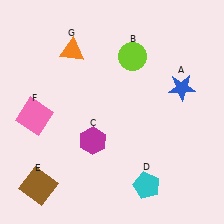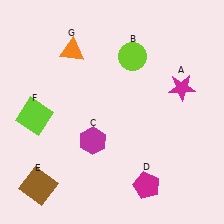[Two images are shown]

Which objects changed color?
A changed from blue to magenta. D changed from cyan to magenta. F changed from pink to lime.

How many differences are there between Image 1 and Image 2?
There are 3 differences between the two images.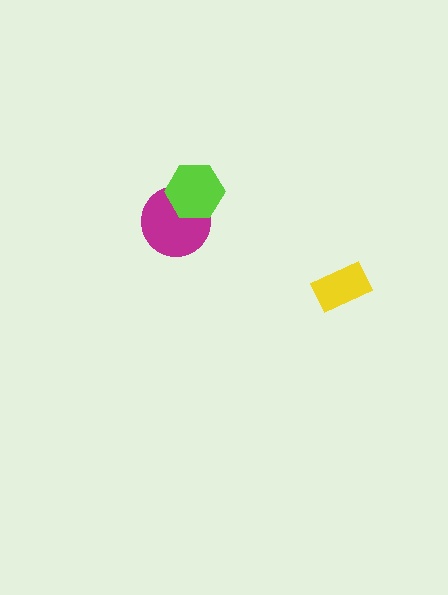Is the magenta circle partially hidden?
Yes, it is partially covered by another shape.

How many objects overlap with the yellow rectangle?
0 objects overlap with the yellow rectangle.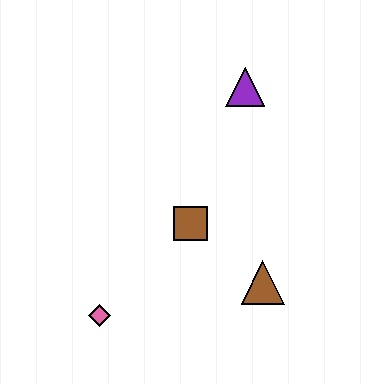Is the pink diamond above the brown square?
No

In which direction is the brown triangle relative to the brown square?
The brown triangle is to the right of the brown square.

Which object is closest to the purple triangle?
The brown square is closest to the purple triangle.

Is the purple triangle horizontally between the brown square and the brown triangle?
Yes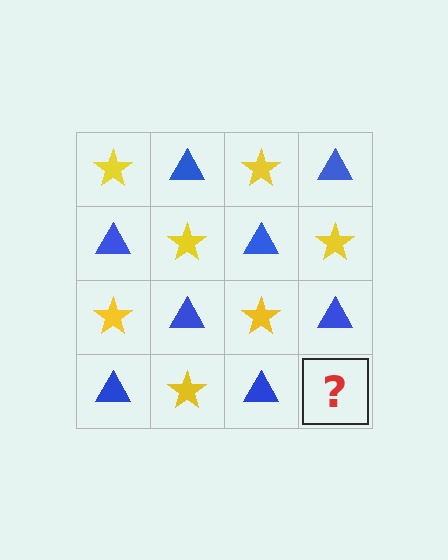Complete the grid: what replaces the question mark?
The question mark should be replaced with a yellow star.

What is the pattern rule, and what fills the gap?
The rule is that it alternates yellow star and blue triangle in a checkerboard pattern. The gap should be filled with a yellow star.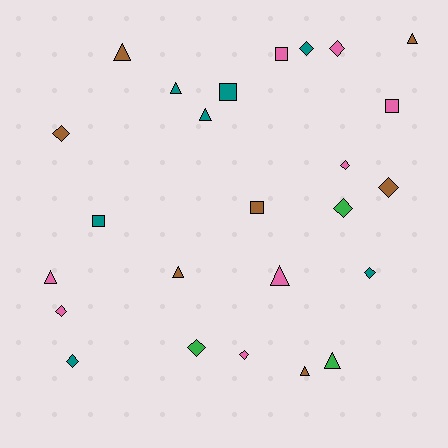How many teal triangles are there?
There are 2 teal triangles.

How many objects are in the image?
There are 25 objects.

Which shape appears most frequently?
Diamond, with 11 objects.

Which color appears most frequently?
Pink, with 8 objects.